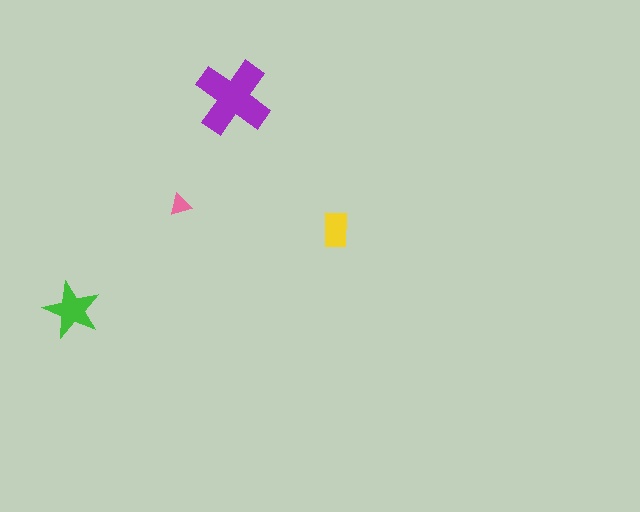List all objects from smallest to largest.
The pink triangle, the yellow rectangle, the green star, the purple cross.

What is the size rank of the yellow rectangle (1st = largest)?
3rd.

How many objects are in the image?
There are 4 objects in the image.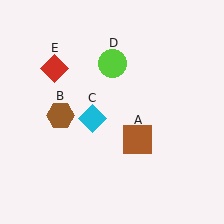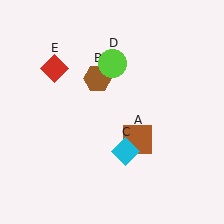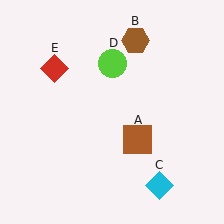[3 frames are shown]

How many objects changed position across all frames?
2 objects changed position: brown hexagon (object B), cyan diamond (object C).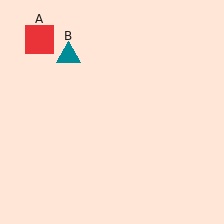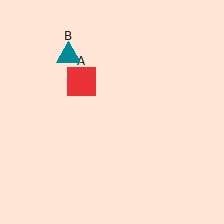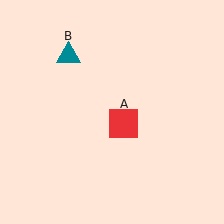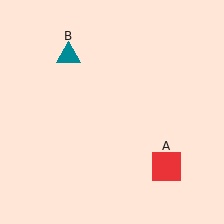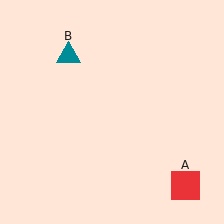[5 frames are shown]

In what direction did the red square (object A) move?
The red square (object A) moved down and to the right.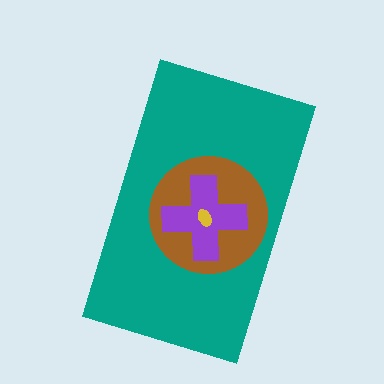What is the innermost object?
The yellow ellipse.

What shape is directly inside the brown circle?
The purple cross.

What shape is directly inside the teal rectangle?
The brown circle.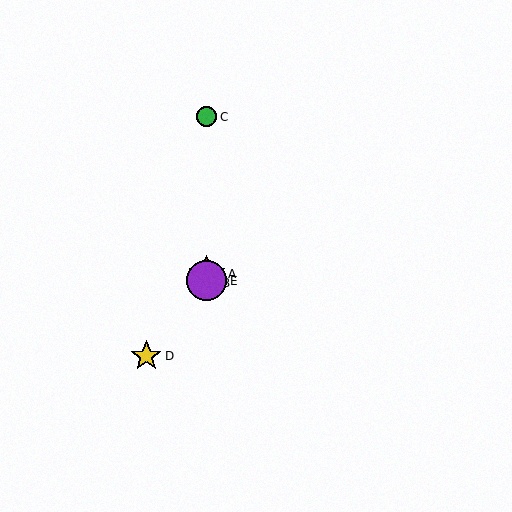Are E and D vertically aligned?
No, E is at x≈207 and D is at x≈146.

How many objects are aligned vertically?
4 objects (A, B, C, E) are aligned vertically.